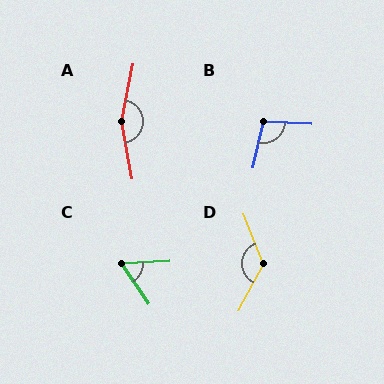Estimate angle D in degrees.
Approximately 130 degrees.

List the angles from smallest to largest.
C (59°), B (100°), D (130°), A (158°).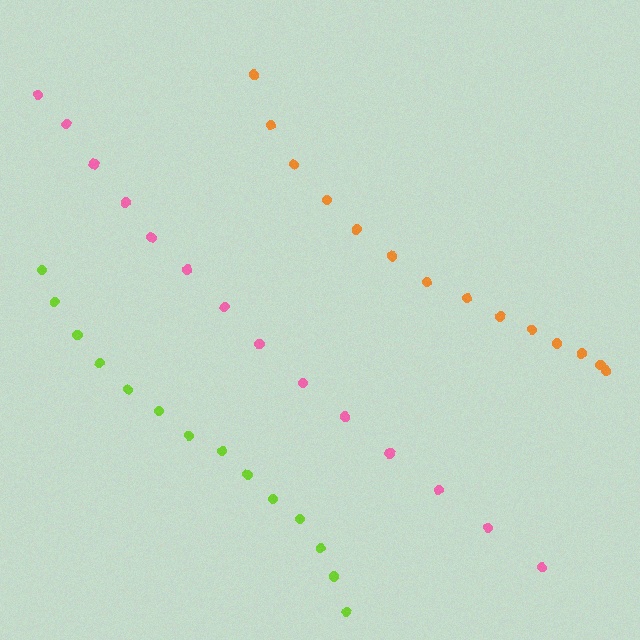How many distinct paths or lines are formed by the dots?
There are 3 distinct paths.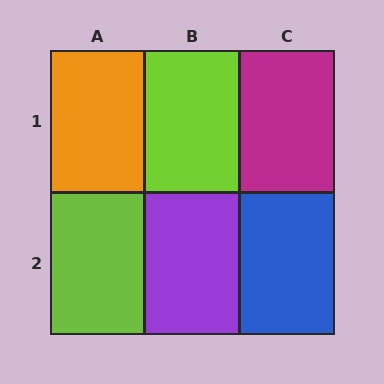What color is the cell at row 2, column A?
Lime.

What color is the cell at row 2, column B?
Purple.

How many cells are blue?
1 cell is blue.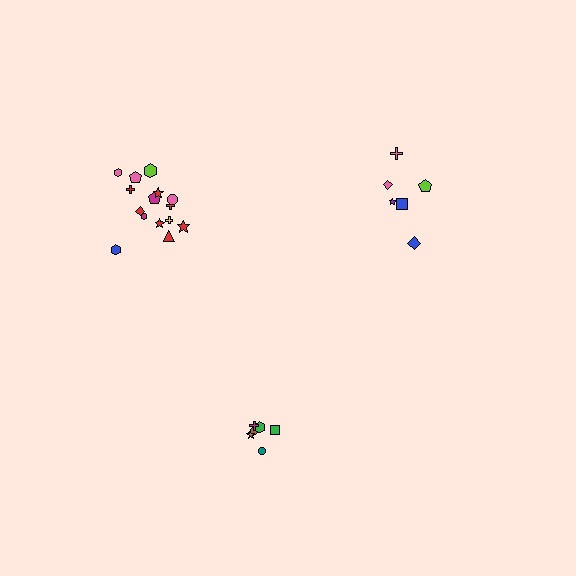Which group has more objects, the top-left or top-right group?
The top-left group.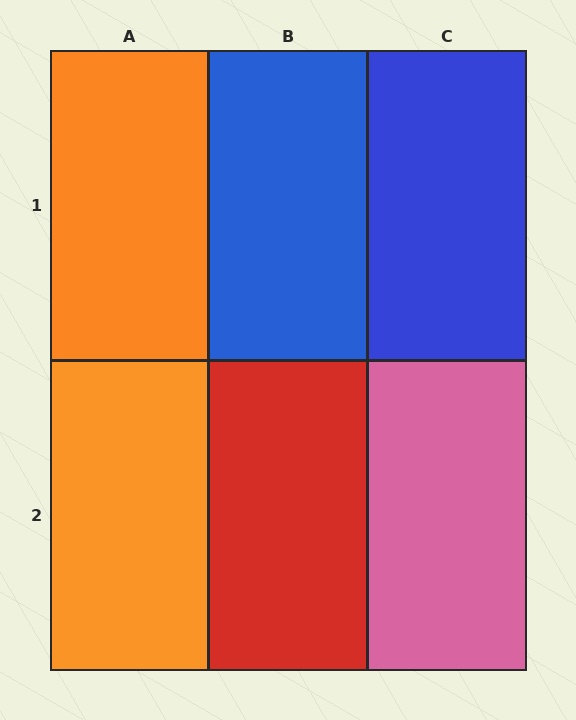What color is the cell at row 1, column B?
Blue.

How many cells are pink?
1 cell is pink.